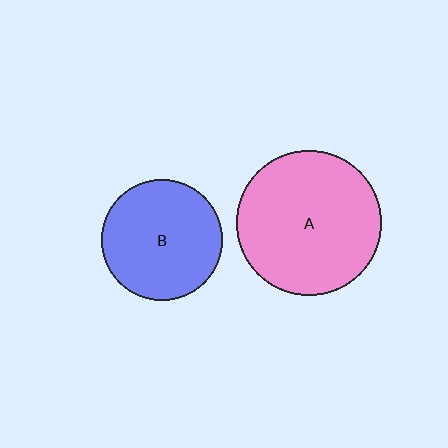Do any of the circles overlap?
No, none of the circles overlap.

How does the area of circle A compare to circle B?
Approximately 1.4 times.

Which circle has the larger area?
Circle A (pink).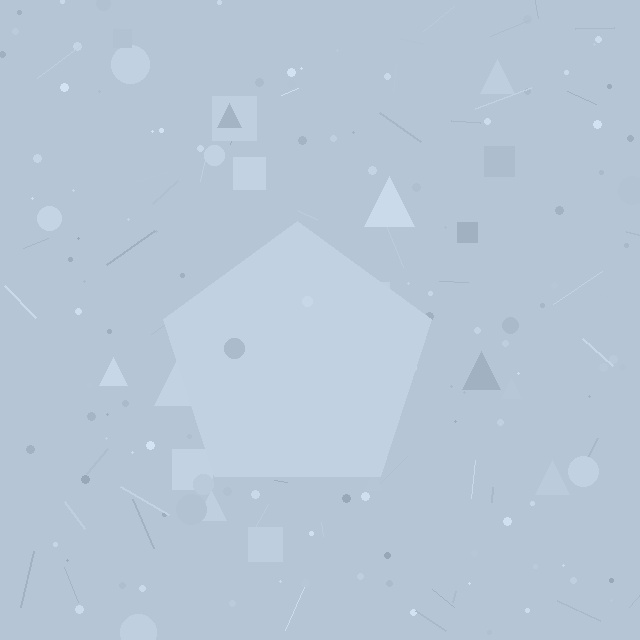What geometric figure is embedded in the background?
A pentagon is embedded in the background.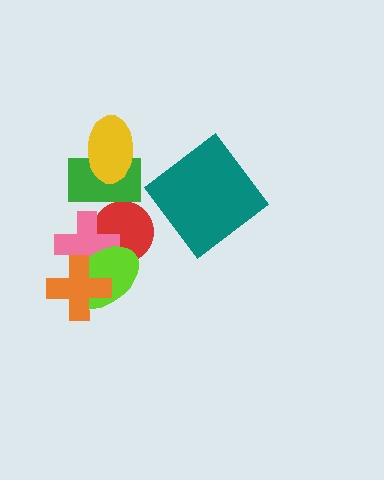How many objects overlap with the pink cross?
3 objects overlap with the pink cross.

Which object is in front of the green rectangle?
The yellow ellipse is in front of the green rectangle.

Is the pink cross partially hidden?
Yes, it is partially covered by another shape.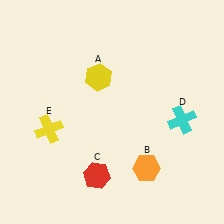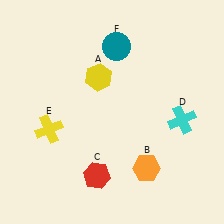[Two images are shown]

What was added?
A teal circle (F) was added in Image 2.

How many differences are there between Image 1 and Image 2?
There is 1 difference between the two images.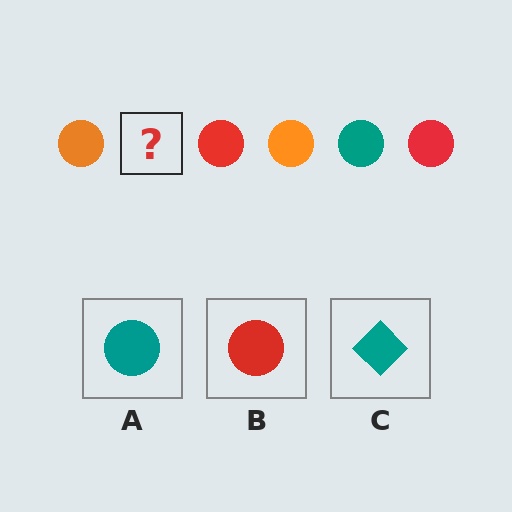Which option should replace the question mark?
Option A.